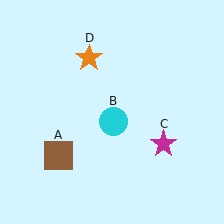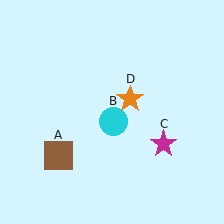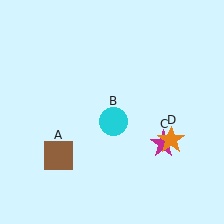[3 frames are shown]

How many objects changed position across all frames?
1 object changed position: orange star (object D).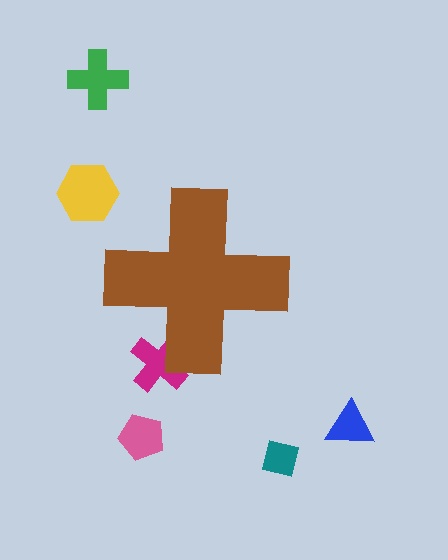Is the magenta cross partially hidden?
Yes, the magenta cross is partially hidden behind the brown cross.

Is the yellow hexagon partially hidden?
No, the yellow hexagon is fully visible.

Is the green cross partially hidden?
No, the green cross is fully visible.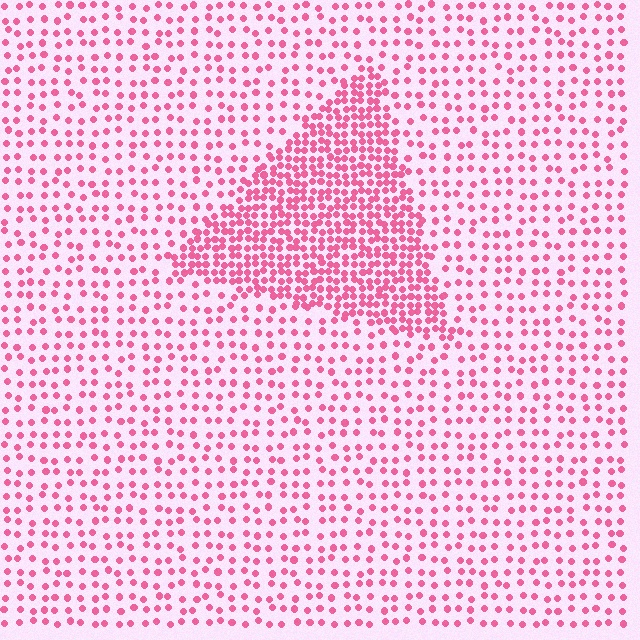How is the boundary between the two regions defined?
The boundary is defined by a change in element density (approximately 2.4x ratio). All elements are the same color, size, and shape.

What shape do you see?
I see a triangle.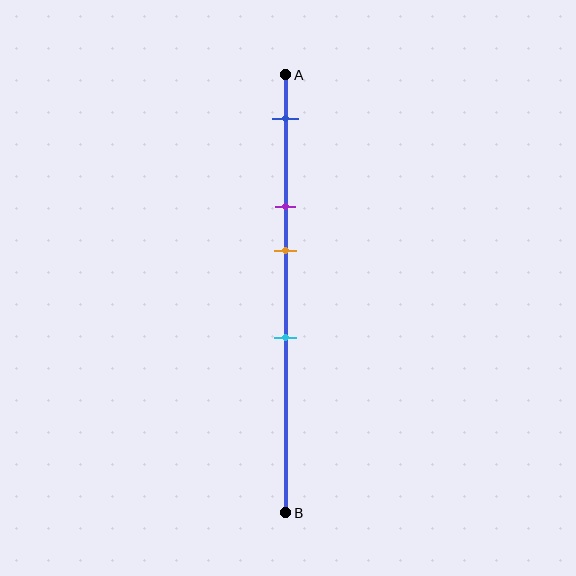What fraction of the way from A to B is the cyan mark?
The cyan mark is approximately 60% (0.6) of the way from A to B.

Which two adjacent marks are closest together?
The purple and orange marks are the closest adjacent pair.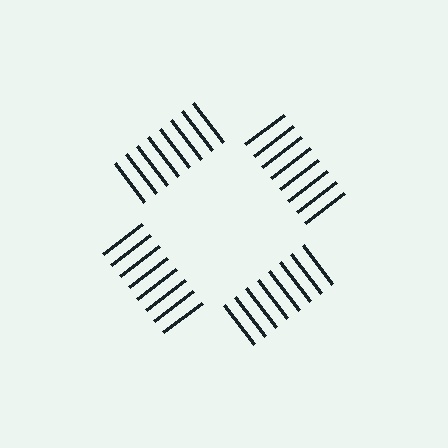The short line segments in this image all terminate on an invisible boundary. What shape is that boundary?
An illusory square — the line segments terminate on its edges but no continuous stroke is drawn.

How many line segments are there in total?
32 — 8 along each of the 4 edges.